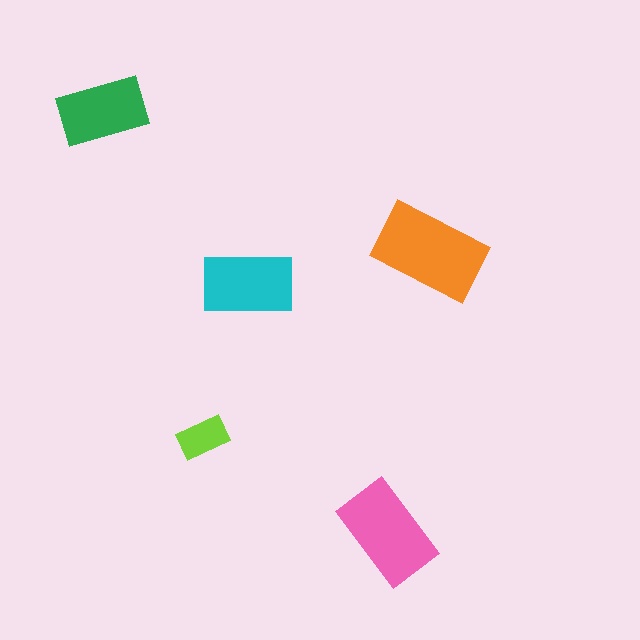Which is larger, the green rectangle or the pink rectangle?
The pink one.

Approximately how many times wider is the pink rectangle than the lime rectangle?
About 2 times wider.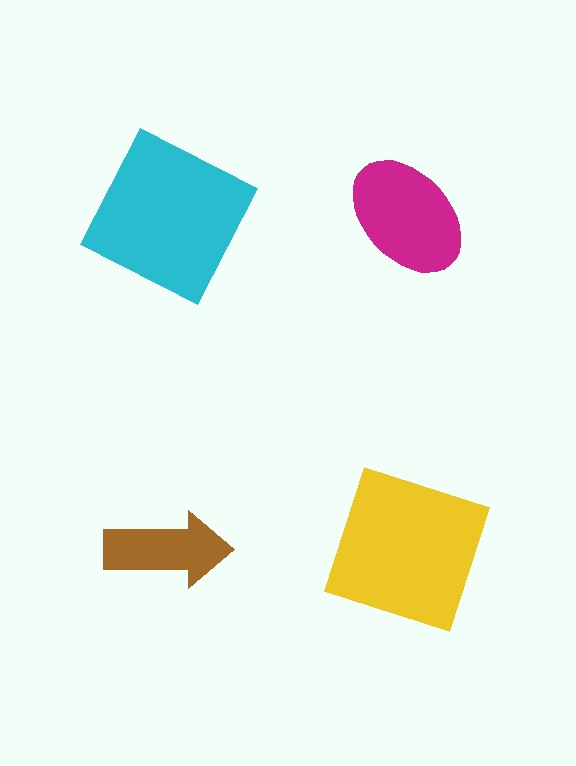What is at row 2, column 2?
A yellow square.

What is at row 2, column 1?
A brown arrow.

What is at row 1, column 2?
A magenta ellipse.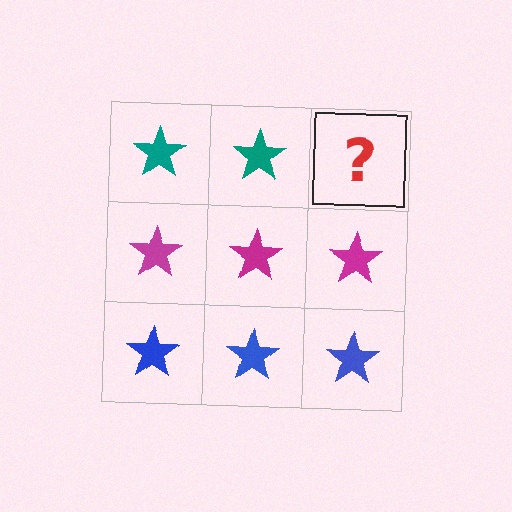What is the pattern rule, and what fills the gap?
The rule is that each row has a consistent color. The gap should be filled with a teal star.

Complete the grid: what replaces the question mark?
The question mark should be replaced with a teal star.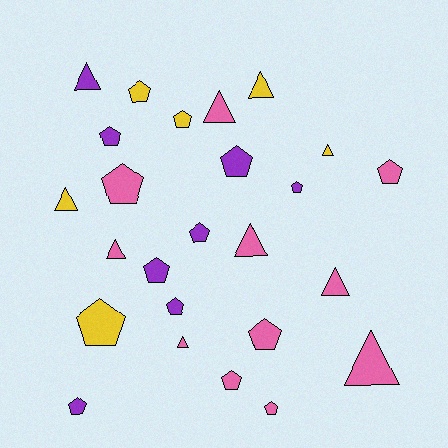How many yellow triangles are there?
There are 3 yellow triangles.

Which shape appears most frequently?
Pentagon, with 15 objects.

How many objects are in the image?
There are 25 objects.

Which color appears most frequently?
Pink, with 11 objects.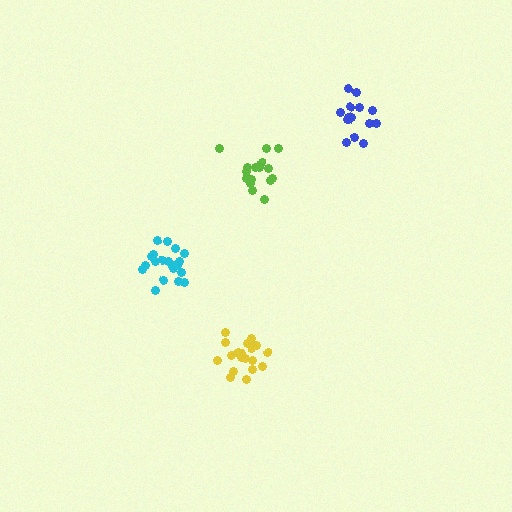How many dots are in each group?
Group 1: 20 dots, Group 2: 16 dots, Group 3: 20 dots, Group 4: 15 dots (71 total).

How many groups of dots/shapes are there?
There are 4 groups.